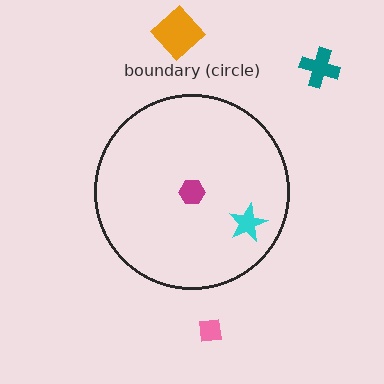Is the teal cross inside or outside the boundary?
Outside.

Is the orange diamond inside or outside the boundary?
Outside.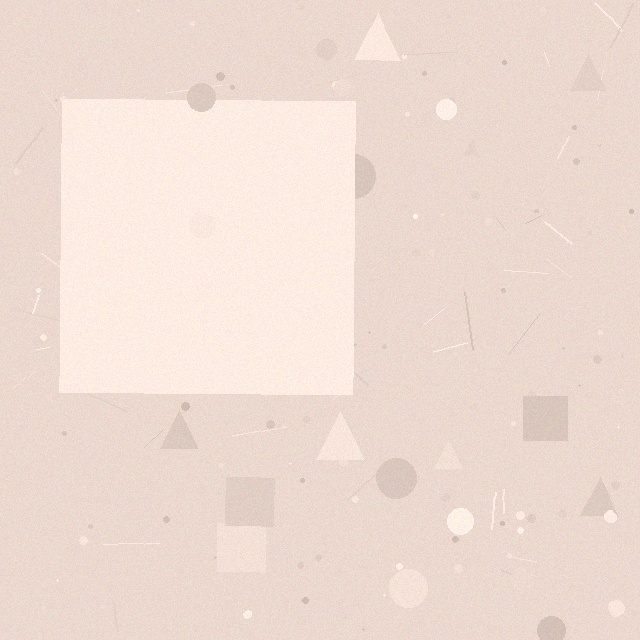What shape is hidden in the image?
A square is hidden in the image.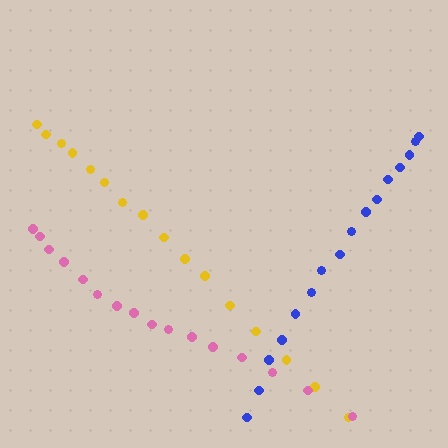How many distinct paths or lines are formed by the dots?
There are 3 distinct paths.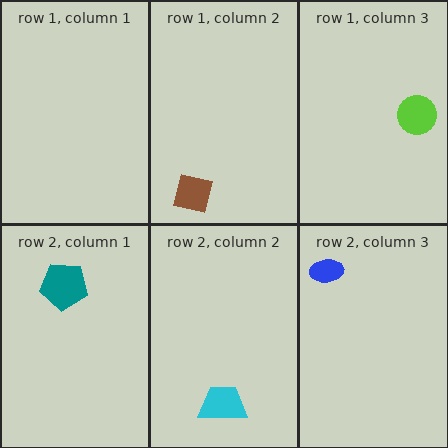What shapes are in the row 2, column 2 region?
The cyan trapezoid.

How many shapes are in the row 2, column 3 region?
1.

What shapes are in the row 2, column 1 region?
The teal pentagon.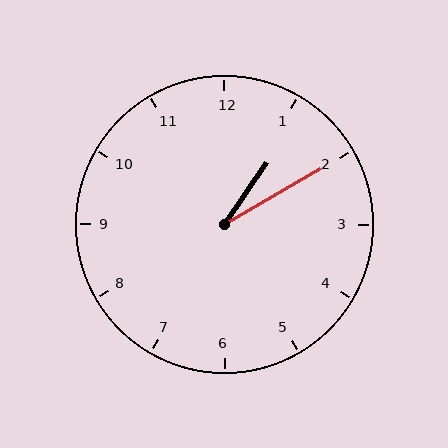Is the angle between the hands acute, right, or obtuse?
It is acute.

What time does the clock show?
1:10.